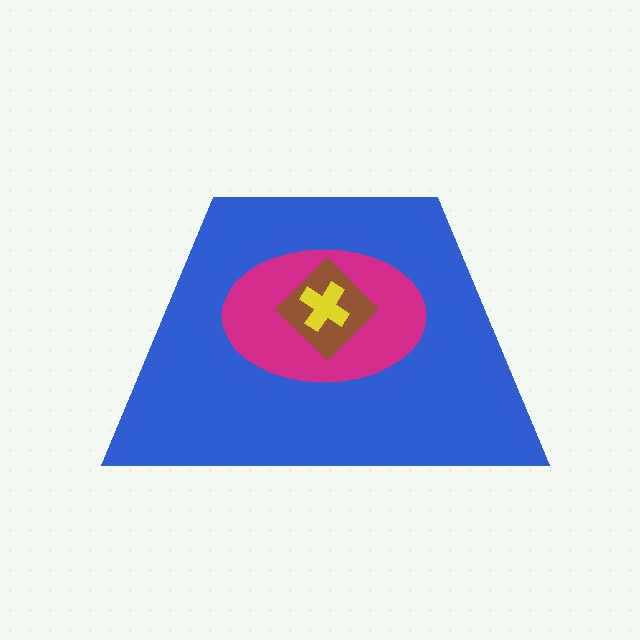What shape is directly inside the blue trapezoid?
The magenta ellipse.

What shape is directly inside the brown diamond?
The yellow cross.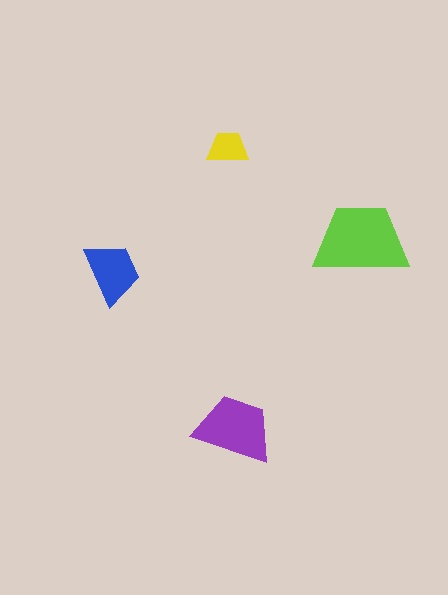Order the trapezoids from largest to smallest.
the lime one, the purple one, the blue one, the yellow one.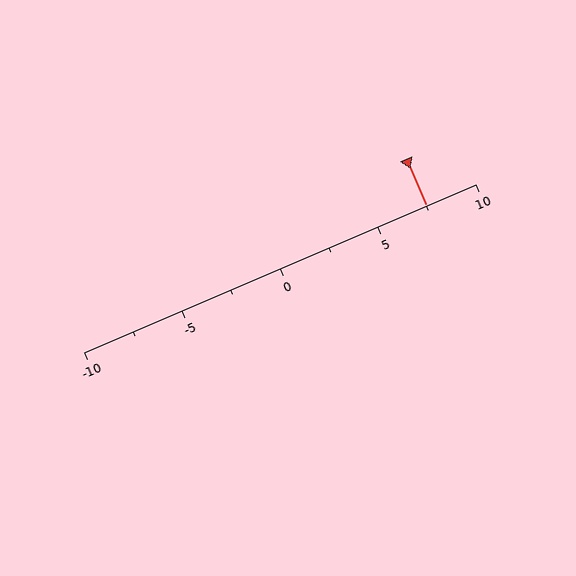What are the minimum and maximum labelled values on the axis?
The axis runs from -10 to 10.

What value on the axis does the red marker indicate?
The marker indicates approximately 7.5.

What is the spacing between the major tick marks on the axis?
The major ticks are spaced 5 apart.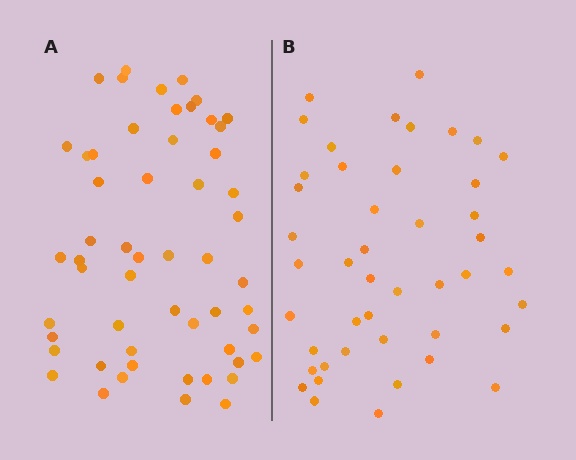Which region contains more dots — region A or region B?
Region A (the left region) has more dots.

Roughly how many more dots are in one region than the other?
Region A has roughly 10 or so more dots than region B.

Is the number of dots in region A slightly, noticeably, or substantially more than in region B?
Region A has only slightly more — the two regions are fairly close. The ratio is roughly 1.2 to 1.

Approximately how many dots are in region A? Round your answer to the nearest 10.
About 60 dots. (The exact count is 55, which rounds to 60.)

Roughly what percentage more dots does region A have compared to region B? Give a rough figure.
About 20% more.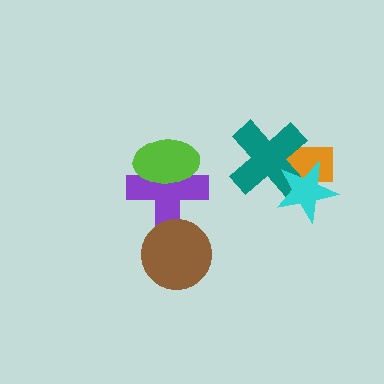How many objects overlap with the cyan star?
2 objects overlap with the cyan star.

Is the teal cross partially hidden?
Yes, it is partially covered by another shape.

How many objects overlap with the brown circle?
1 object overlaps with the brown circle.